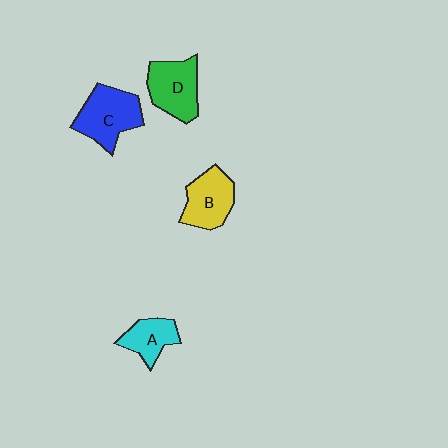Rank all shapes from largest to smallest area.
From largest to smallest: C (blue), D (green), B (yellow), A (cyan).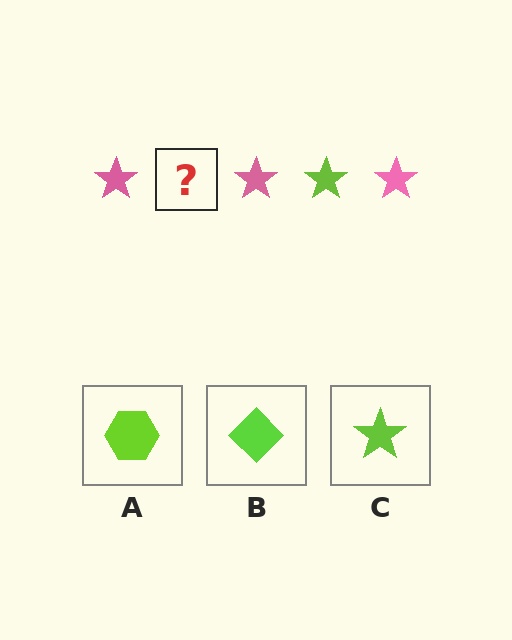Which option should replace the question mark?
Option C.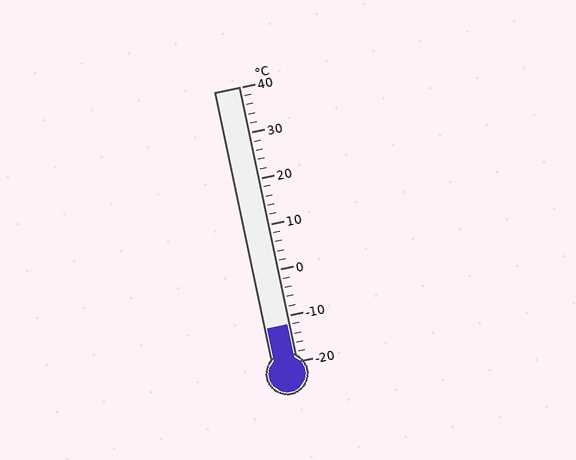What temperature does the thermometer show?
The thermometer shows approximately -12°C.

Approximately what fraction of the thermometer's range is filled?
The thermometer is filled to approximately 15% of its range.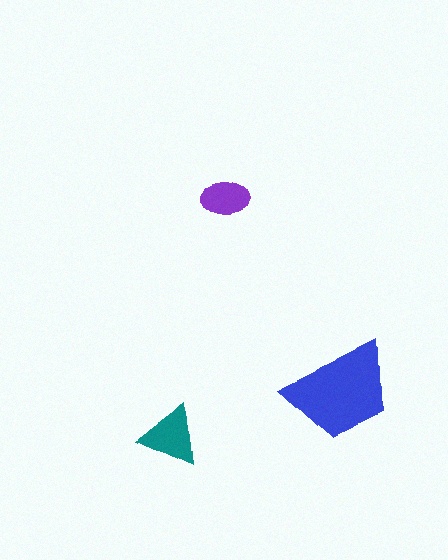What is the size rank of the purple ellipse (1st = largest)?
3rd.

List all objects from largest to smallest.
The blue trapezoid, the teal triangle, the purple ellipse.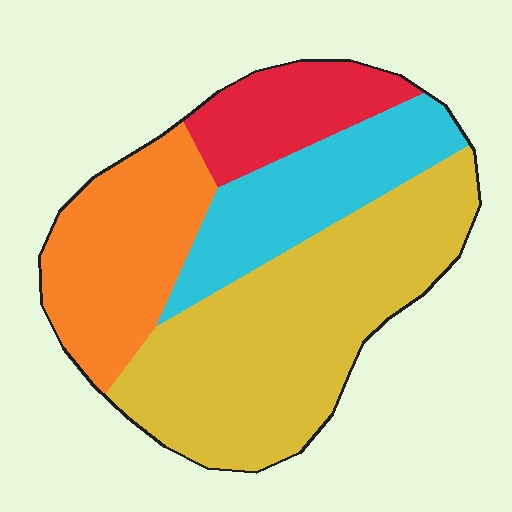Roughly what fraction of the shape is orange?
Orange takes up about one quarter (1/4) of the shape.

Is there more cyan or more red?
Cyan.